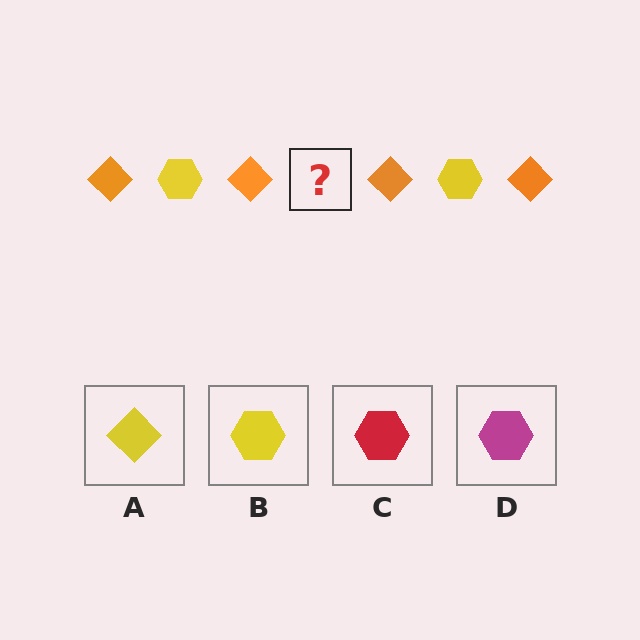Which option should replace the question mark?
Option B.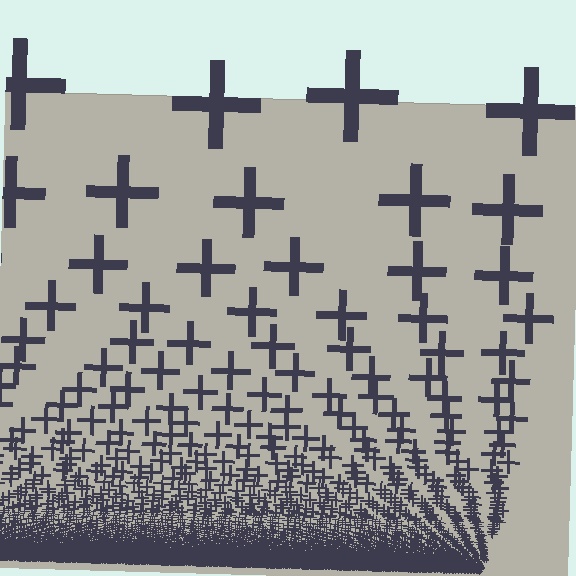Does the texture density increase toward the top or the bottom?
Density increases toward the bottom.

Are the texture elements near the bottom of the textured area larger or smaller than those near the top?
Smaller. The gradient is inverted — elements near the bottom are smaller and denser.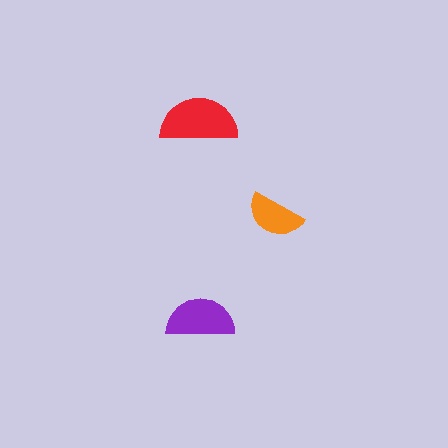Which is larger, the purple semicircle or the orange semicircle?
The purple one.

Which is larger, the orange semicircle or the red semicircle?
The red one.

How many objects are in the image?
There are 3 objects in the image.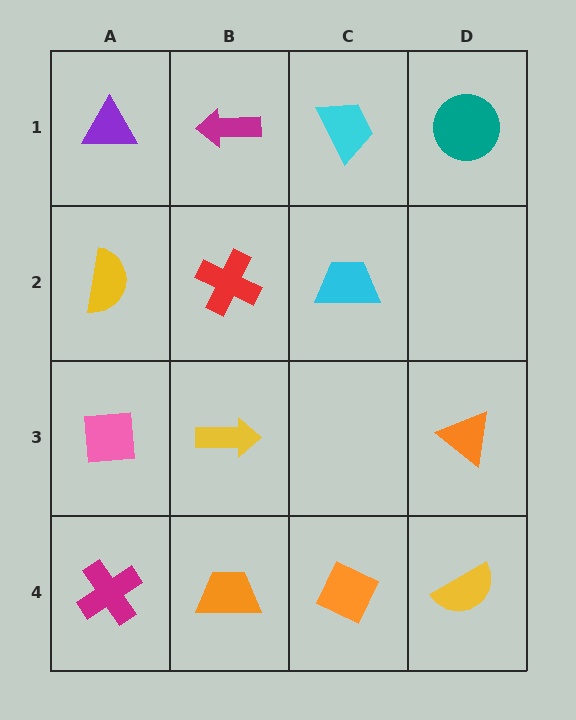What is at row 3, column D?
An orange triangle.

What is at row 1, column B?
A magenta arrow.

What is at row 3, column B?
A yellow arrow.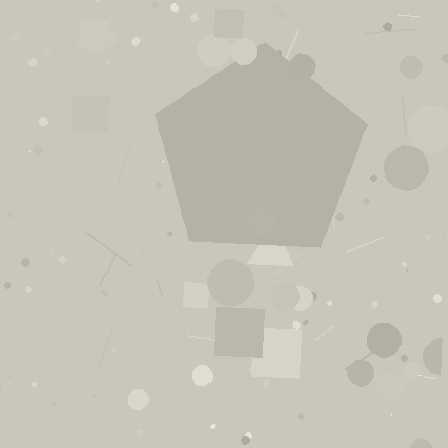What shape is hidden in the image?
A pentagon is hidden in the image.